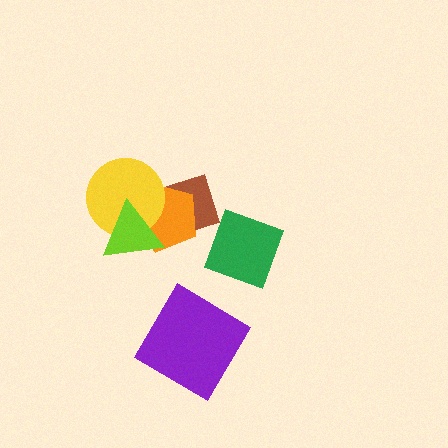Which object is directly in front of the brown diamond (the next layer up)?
The orange pentagon is directly in front of the brown diamond.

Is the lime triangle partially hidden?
No, no other shape covers it.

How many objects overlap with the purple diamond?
0 objects overlap with the purple diamond.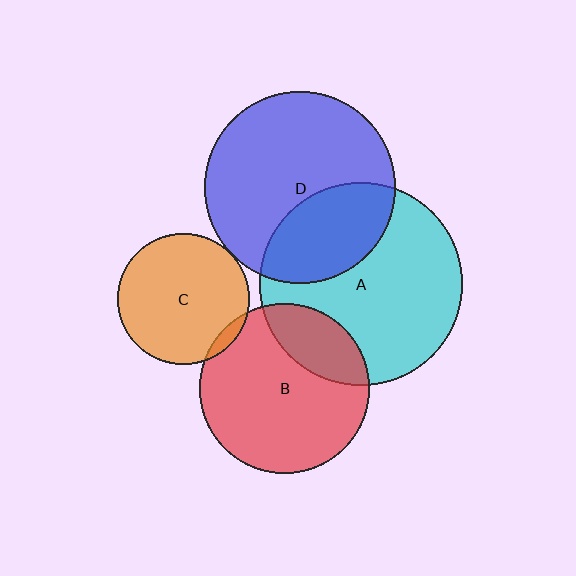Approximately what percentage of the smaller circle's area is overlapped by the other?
Approximately 30%.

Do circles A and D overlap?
Yes.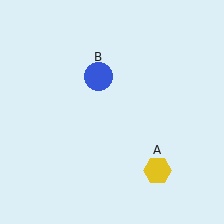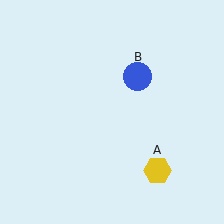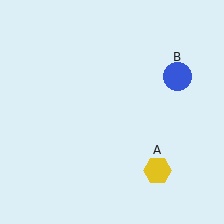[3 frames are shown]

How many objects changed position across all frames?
1 object changed position: blue circle (object B).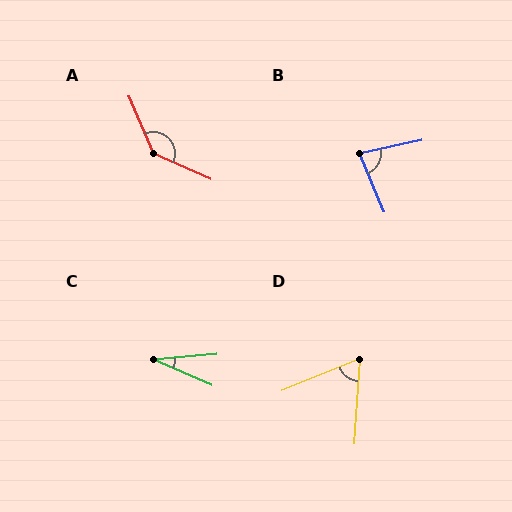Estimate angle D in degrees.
Approximately 64 degrees.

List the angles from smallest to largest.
C (29°), D (64°), B (80°), A (137°).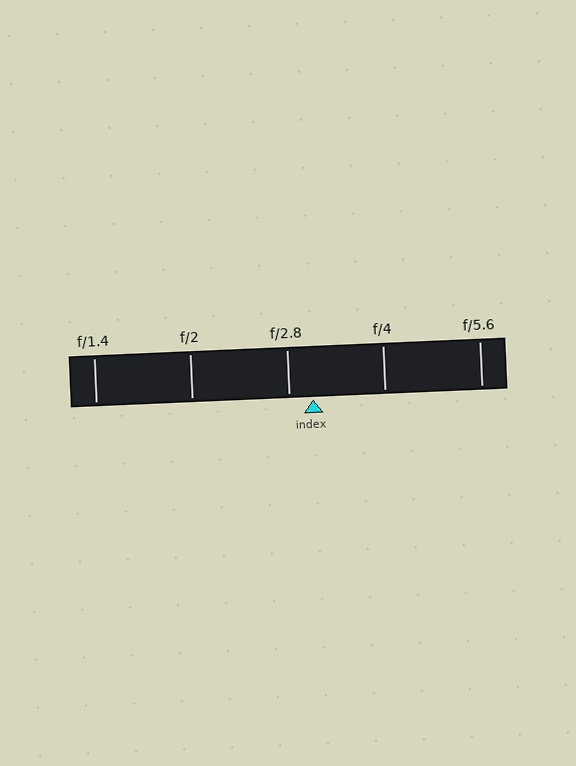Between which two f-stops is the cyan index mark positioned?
The index mark is between f/2.8 and f/4.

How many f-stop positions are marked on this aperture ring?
There are 5 f-stop positions marked.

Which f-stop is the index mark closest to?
The index mark is closest to f/2.8.